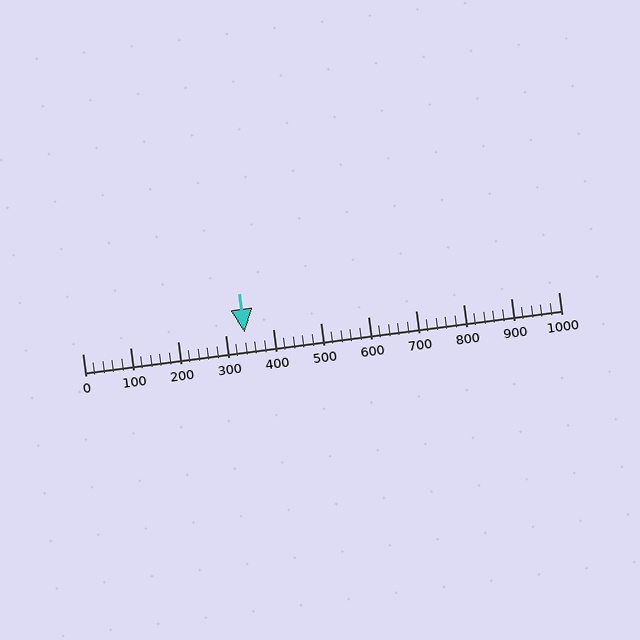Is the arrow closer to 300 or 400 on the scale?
The arrow is closer to 300.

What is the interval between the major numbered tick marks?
The major tick marks are spaced 100 units apart.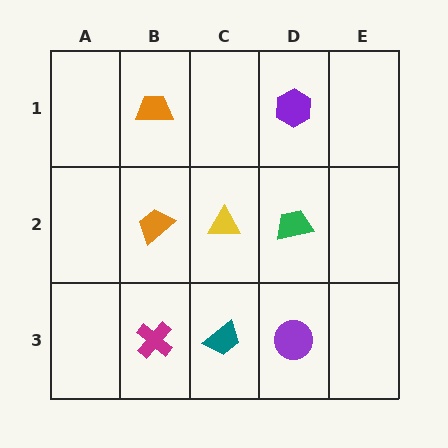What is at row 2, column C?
A yellow triangle.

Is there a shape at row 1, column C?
No, that cell is empty.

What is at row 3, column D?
A purple circle.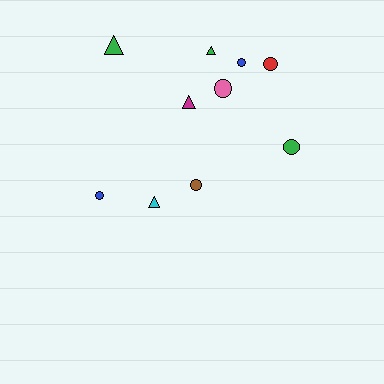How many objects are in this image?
There are 10 objects.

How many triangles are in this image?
There are 4 triangles.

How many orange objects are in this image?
There are no orange objects.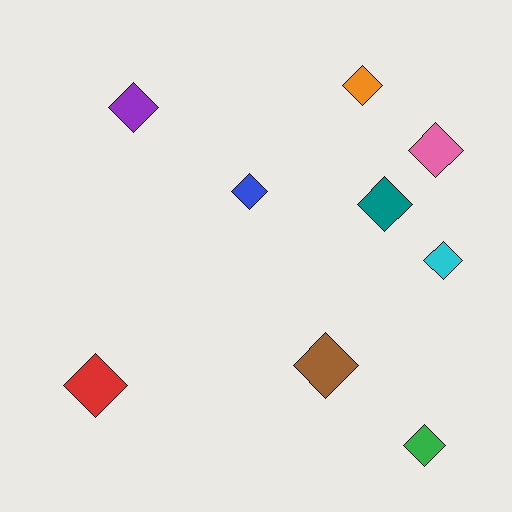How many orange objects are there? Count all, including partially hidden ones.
There is 1 orange object.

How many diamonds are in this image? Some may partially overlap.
There are 9 diamonds.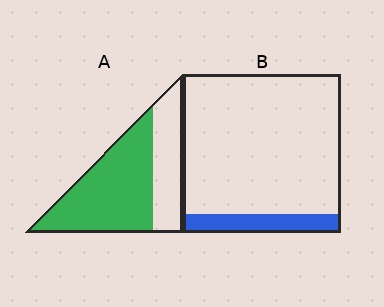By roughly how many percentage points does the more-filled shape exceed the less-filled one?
By roughly 55 percentage points (A over B).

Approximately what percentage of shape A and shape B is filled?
A is approximately 65% and B is approximately 10%.